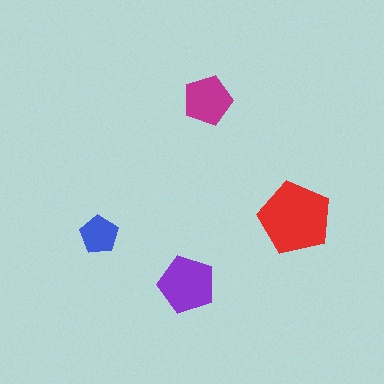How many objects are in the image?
There are 4 objects in the image.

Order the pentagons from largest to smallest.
the red one, the purple one, the magenta one, the blue one.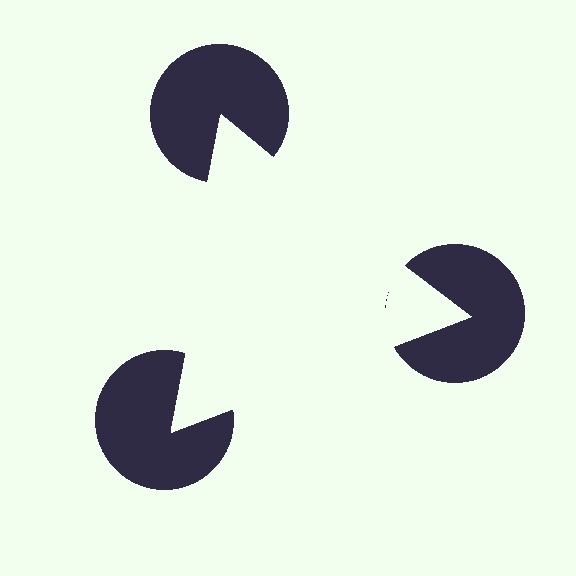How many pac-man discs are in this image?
There are 3 — one at each vertex of the illusory triangle.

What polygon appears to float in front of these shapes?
An illusory triangle — its edges are inferred from the aligned wedge cuts in the pac-man discs, not physically drawn.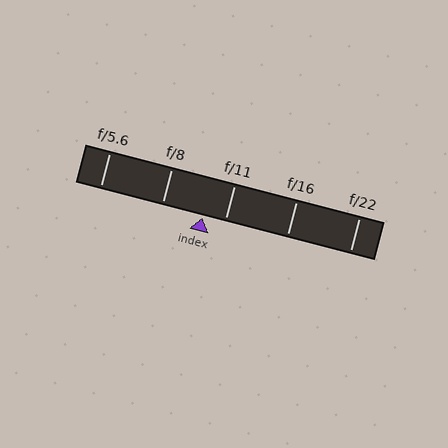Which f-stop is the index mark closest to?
The index mark is closest to f/11.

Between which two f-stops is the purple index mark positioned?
The index mark is between f/8 and f/11.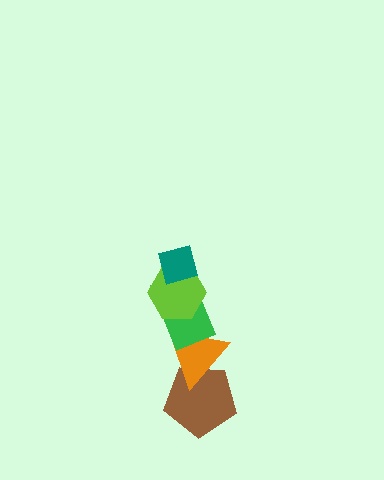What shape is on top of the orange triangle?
The green rectangle is on top of the orange triangle.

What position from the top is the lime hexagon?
The lime hexagon is 2nd from the top.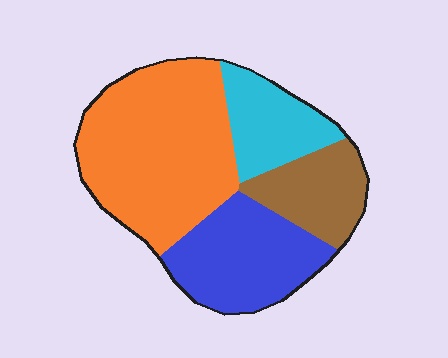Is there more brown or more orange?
Orange.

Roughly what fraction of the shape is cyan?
Cyan takes up about one sixth (1/6) of the shape.